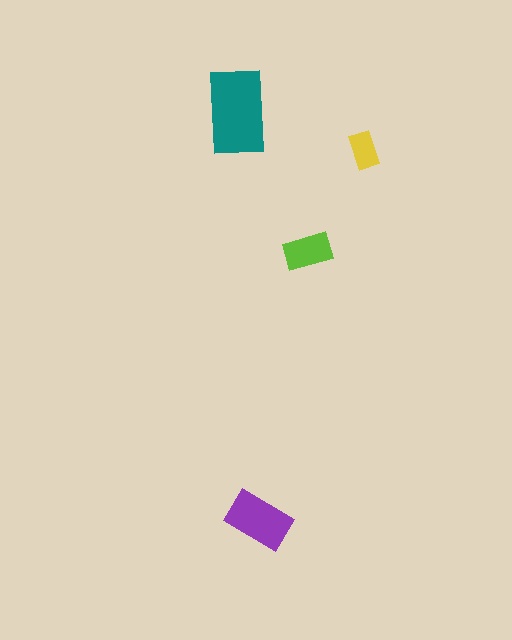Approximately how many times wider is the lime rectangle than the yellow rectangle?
About 1.5 times wider.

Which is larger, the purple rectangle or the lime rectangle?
The purple one.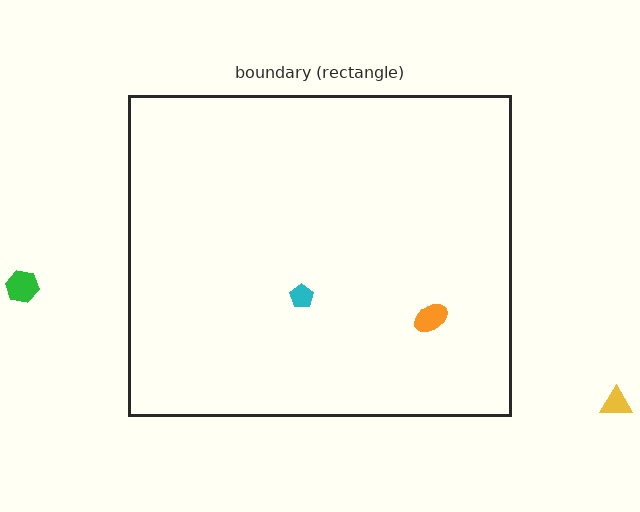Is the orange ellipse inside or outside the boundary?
Inside.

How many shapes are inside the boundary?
2 inside, 2 outside.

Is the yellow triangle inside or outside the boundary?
Outside.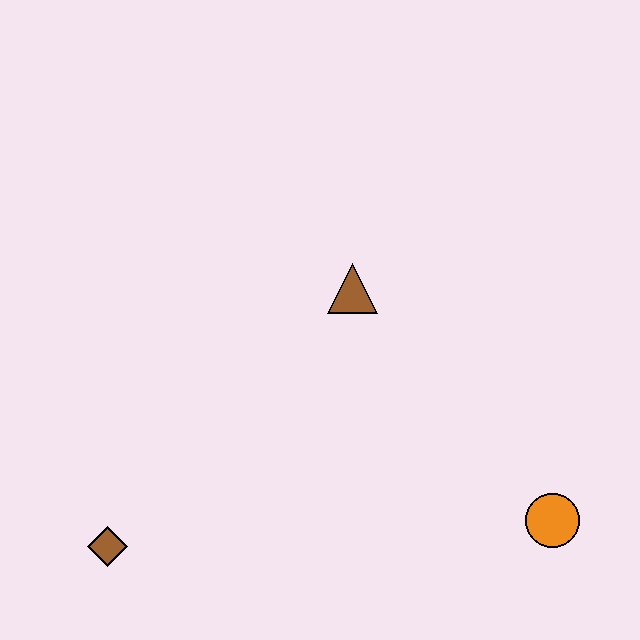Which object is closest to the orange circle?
The brown triangle is closest to the orange circle.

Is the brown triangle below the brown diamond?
No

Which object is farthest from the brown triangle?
The brown diamond is farthest from the brown triangle.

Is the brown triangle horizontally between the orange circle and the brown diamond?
Yes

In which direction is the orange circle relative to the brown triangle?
The orange circle is below the brown triangle.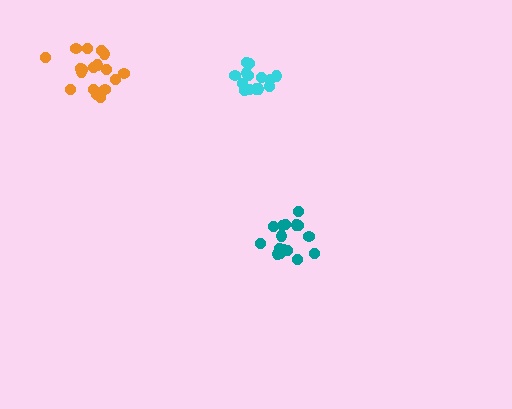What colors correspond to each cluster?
The clusters are colored: orange, cyan, teal.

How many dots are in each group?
Group 1: 18 dots, Group 2: 14 dots, Group 3: 16 dots (48 total).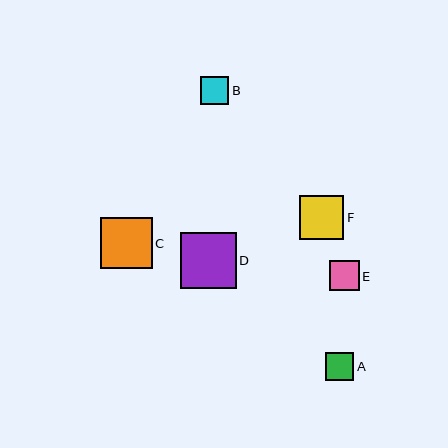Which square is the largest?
Square D is the largest with a size of approximately 55 pixels.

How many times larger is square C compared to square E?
Square C is approximately 1.8 times the size of square E.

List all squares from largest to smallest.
From largest to smallest: D, C, F, E, A, B.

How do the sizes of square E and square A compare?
Square E and square A are approximately the same size.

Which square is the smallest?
Square B is the smallest with a size of approximately 28 pixels.